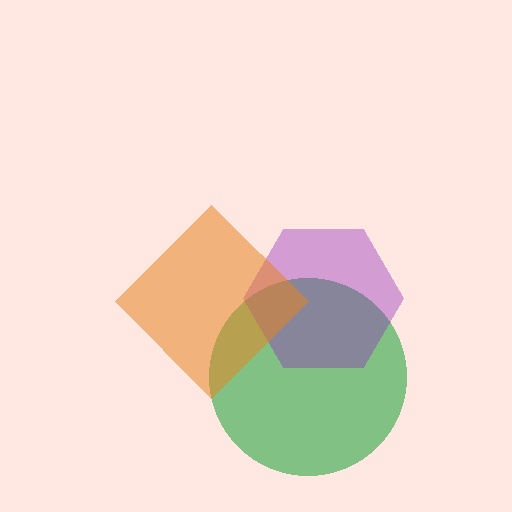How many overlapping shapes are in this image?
There are 3 overlapping shapes in the image.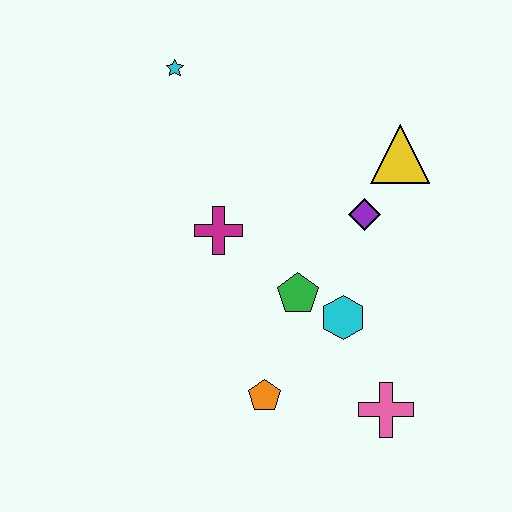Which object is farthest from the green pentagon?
The cyan star is farthest from the green pentagon.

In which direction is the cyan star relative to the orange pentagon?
The cyan star is above the orange pentagon.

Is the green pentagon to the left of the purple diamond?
Yes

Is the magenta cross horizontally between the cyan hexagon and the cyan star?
Yes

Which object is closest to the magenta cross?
The green pentagon is closest to the magenta cross.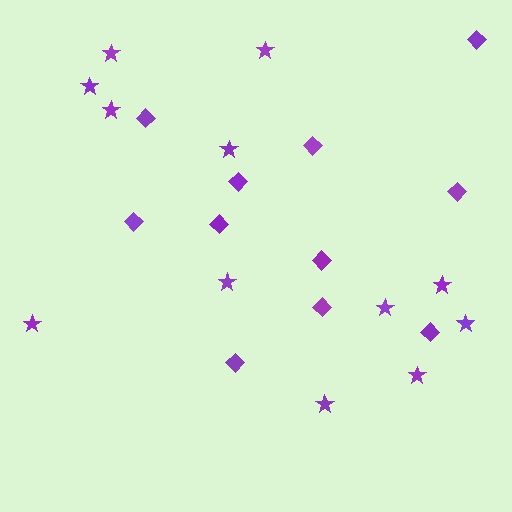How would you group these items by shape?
There are 2 groups: one group of diamonds (11) and one group of stars (12).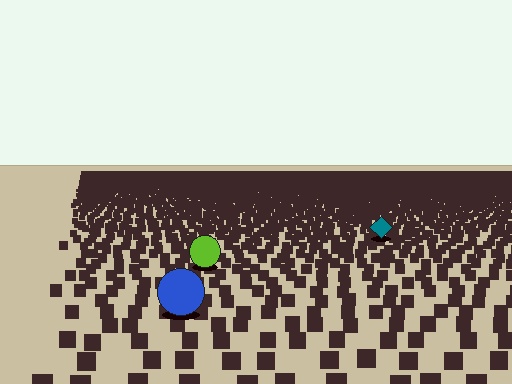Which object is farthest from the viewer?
The teal diamond is farthest from the viewer. It appears smaller and the ground texture around it is denser.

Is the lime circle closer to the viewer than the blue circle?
No. The blue circle is closer — you can tell from the texture gradient: the ground texture is coarser near it.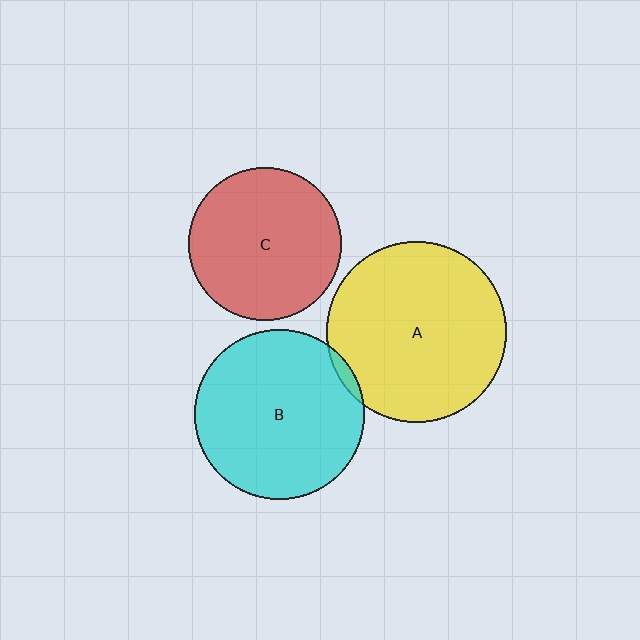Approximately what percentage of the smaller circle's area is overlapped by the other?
Approximately 5%.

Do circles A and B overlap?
Yes.